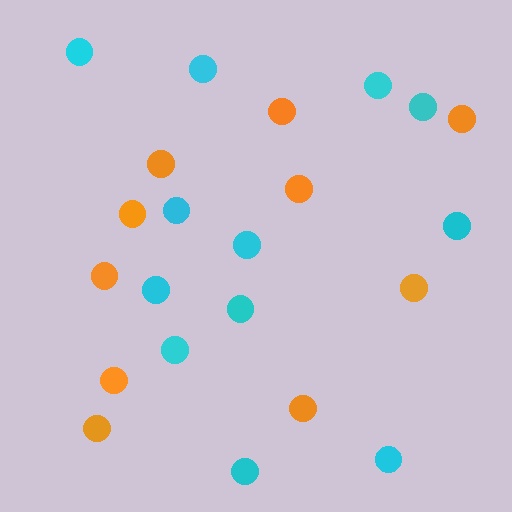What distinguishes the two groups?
There are 2 groups: one group of orange circles (10) and one group of cyan circles (12).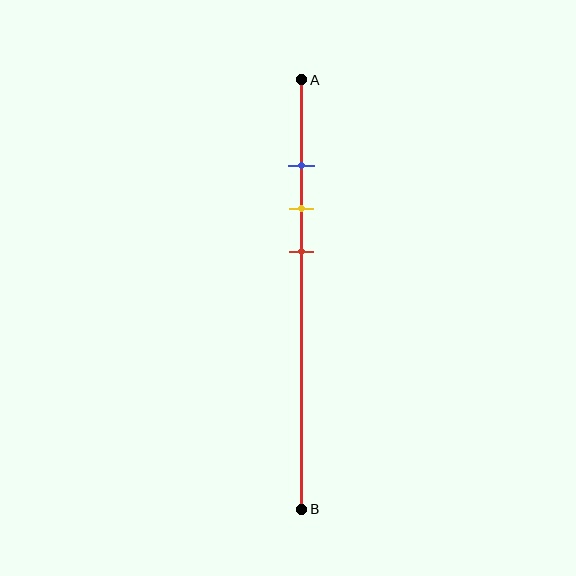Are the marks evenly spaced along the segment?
Yes, the marks are approximately evenly spaced.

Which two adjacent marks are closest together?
The blue and yellow marks are the closest adjacent pair.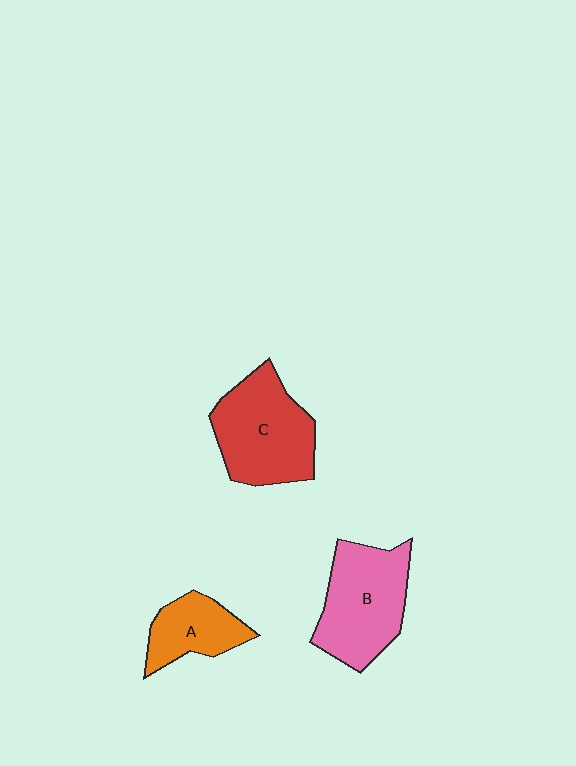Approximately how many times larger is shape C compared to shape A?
Approximately 1.7 times.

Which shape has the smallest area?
Shape A (orange).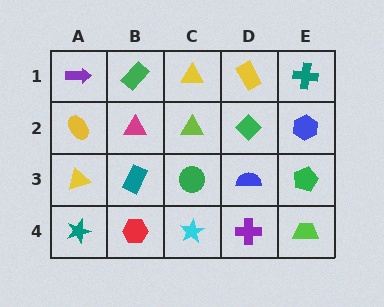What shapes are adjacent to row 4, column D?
A blue semicircle (row 3, column D), a cyan star (row 4, column C), a lime trapezoid (row 4, column E).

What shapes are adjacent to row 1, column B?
A magenta triangle (row 2, column B), a purple arrow (row 1, column A), a yellow triangle (row 1, column C).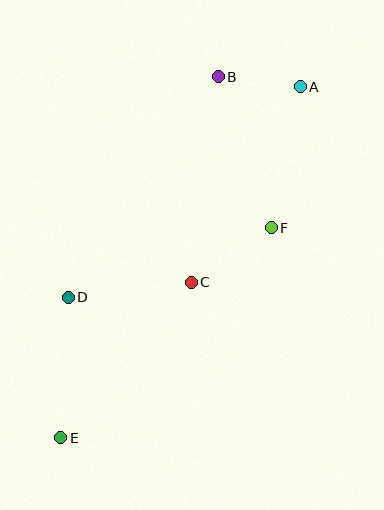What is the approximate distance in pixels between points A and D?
The distance between A and D is approximately 314 pixels.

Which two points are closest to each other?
Points A and B are closest to each other.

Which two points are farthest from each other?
Points A and E are farthest from each other.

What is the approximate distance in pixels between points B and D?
The distance between B and D is approximately 267 pixels.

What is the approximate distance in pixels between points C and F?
The distance between C and F is approximately 97 pixels.